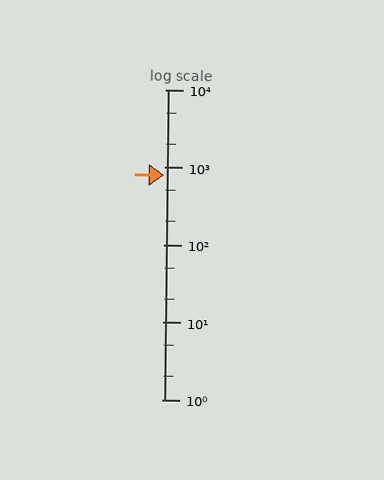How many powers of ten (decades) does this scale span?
The scale spans 4 decades, from 1 to 10000.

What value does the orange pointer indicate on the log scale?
The pointer indicates approximately 790.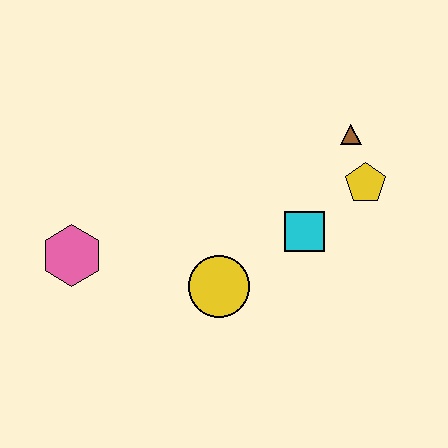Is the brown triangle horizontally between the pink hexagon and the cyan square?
No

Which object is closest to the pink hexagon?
The yellow circle is closest to the pink hexagon.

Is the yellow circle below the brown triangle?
Yes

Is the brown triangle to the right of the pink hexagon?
Yes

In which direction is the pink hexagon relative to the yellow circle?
The pink hexagon is to the left of the yellow circle.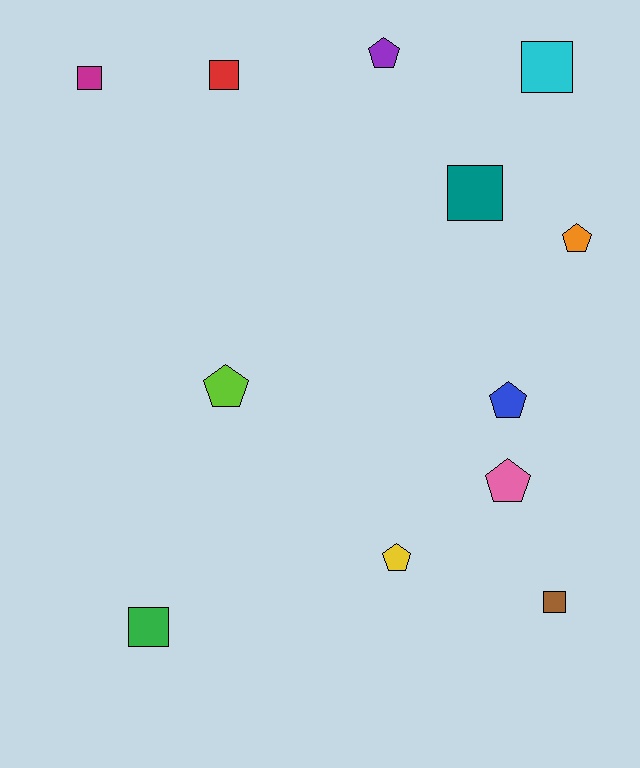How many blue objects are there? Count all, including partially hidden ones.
There is 1 blue object.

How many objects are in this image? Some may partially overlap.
There are 12 objects.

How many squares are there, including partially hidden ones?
There are 6 squares.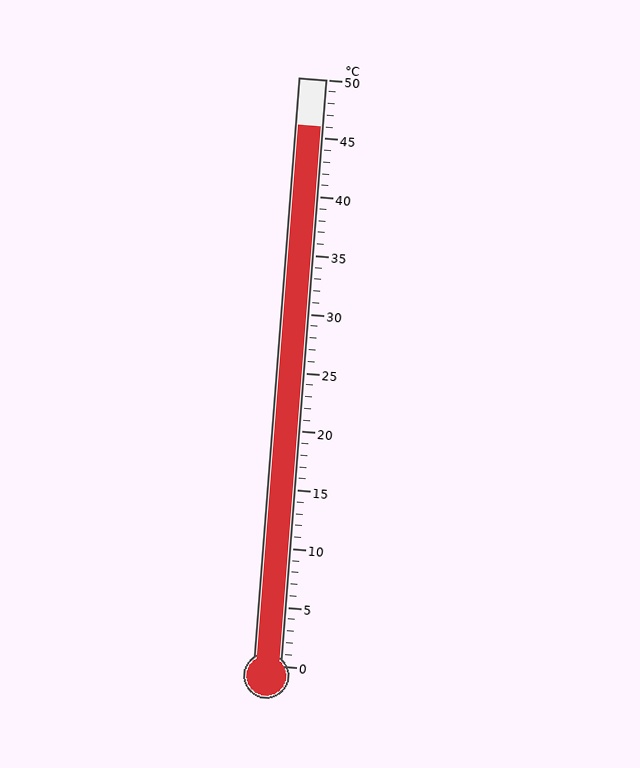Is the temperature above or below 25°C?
The temperature is above 25°C.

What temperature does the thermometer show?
The thermometer shows approximately 46°C.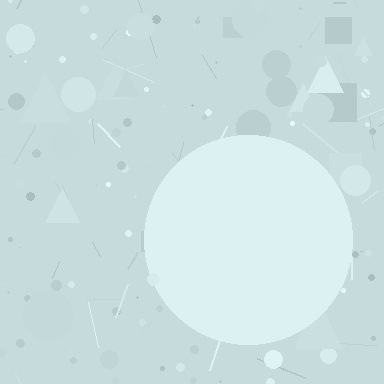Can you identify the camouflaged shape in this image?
The camouflaged shape is a circle.